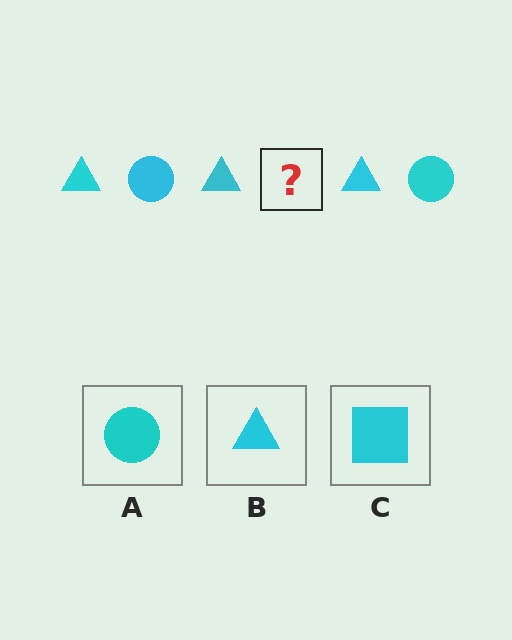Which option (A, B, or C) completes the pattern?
A.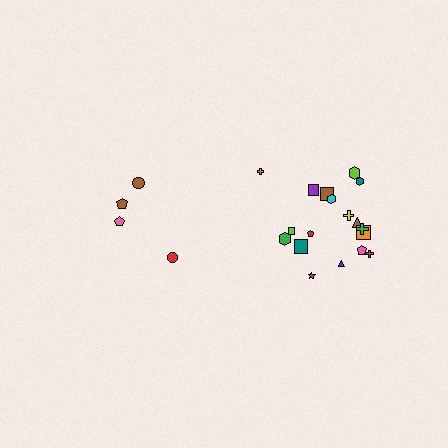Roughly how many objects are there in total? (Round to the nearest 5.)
Roughly 20 objects in total.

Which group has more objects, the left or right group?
The right group.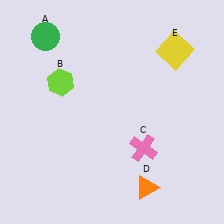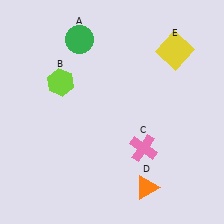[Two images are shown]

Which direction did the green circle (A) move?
The green circle (A) moved right.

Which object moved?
The green circle (A) moved right.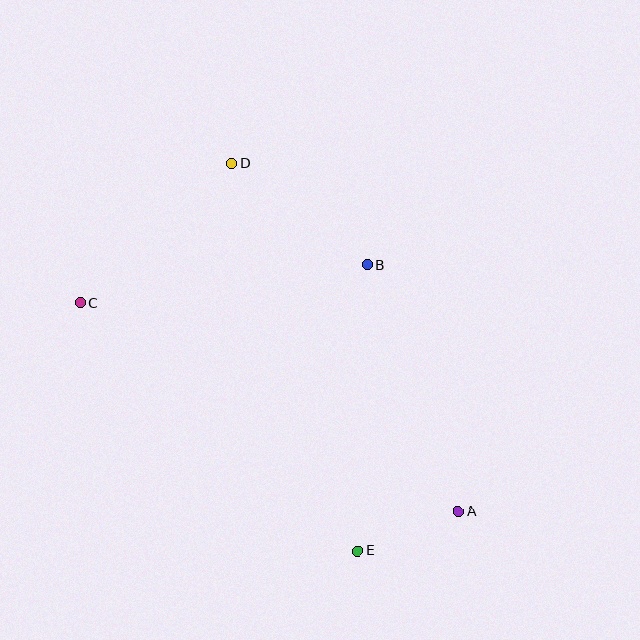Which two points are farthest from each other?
Points A and C are farthest from each other.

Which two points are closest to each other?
Points A and E are closest to each other.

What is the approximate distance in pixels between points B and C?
The distance between B and C is approximately 290 pixels.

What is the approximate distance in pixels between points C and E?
The distance between C and E is approximately 372 pixels.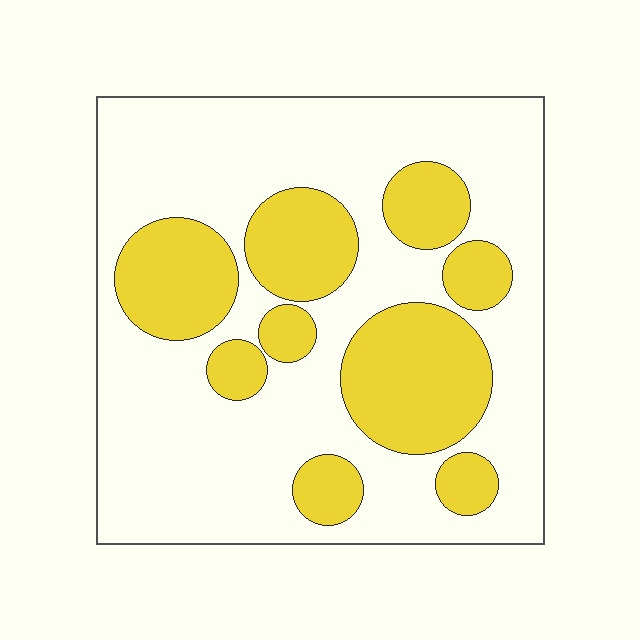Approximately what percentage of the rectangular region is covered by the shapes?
Approximately 30%.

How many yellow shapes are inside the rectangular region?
9.